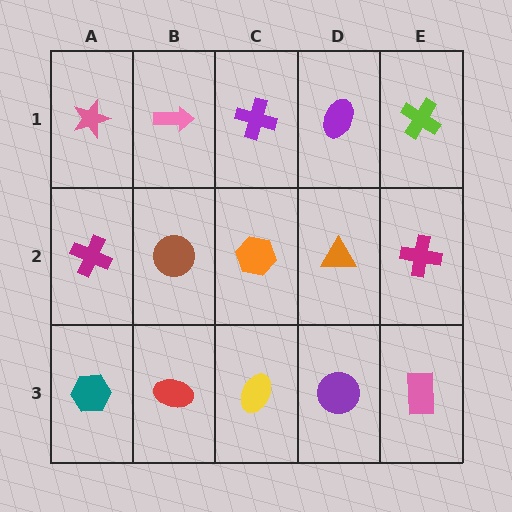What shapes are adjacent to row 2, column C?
A purple cross (row 1, column C), a yellow ellipse (row 3, column C), a brown circle (row 2, column B), an orange triangle (row 2, column D).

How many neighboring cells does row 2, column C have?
4.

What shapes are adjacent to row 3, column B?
A brown circle (row 2, column B), a teal hexagon (row 3, column A), a yellow ellipse (row 3, column C).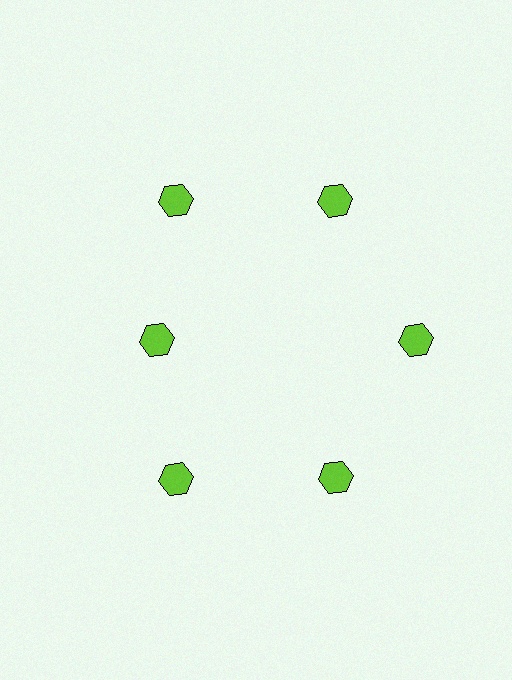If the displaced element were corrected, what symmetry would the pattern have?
It would have 6-fold rotational symmetry — the pattern would map onto itself every 60 degrees.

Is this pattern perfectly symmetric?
No. The 6 lime hexagons are arranged in a ring, but one element near the 9 o'clock position is pulled inward toward the center, breaking the 6-fold rotational symmetry.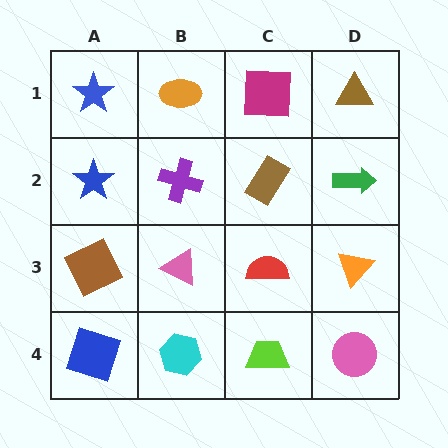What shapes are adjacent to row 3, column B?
A purple cross (row 2, column B), a cyan hexagon (row 4, column B), a brown square (row 3, column A), a red semicircle (row 3, column C).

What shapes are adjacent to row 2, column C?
A magenta square (row 1, column C), a red semicircle (row 3, column C), a purple cross (row 2, column B), a green arrow (row 2, column D).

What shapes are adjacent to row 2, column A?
A blue star (row 1, column A), a brown square (row 3, column A), a purple cross (row 2, column B).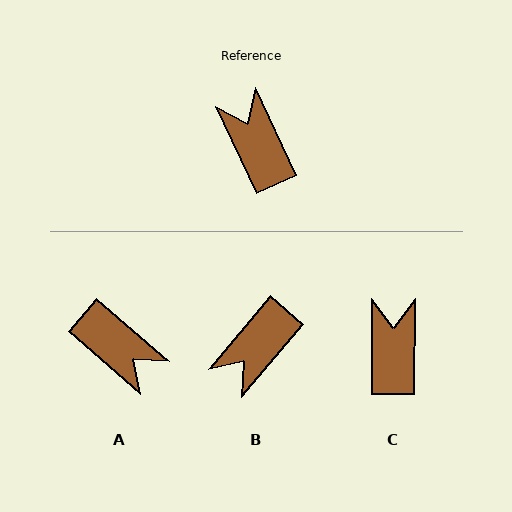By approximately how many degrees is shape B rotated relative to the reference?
Approximately 114 degrees counter-clockwise.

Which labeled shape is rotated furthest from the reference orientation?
A, about 156 degrees away.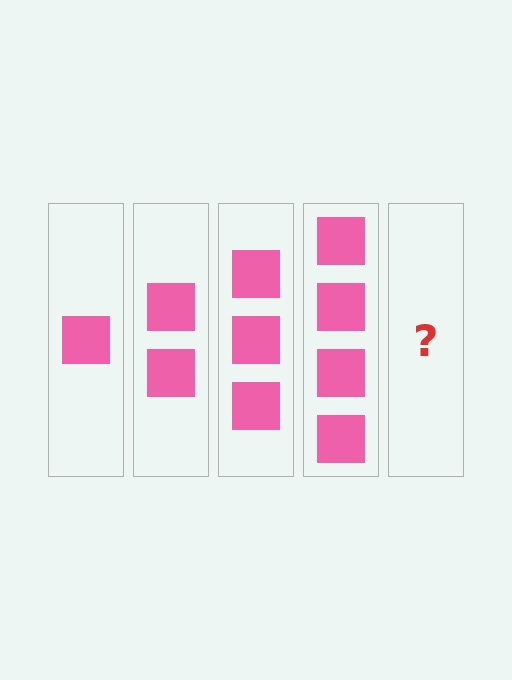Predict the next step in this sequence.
The next step is 5 squares.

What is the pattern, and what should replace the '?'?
The pattern is that each step adds one more square. The '?' should be 5 squares.